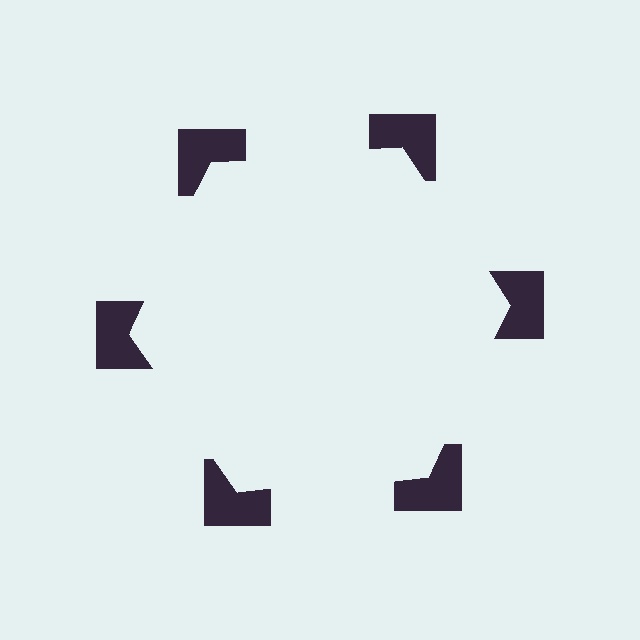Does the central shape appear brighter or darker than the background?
It typically appears slightly brighter than the background, even though no actual brightness change is drawn.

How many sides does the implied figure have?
6 sides.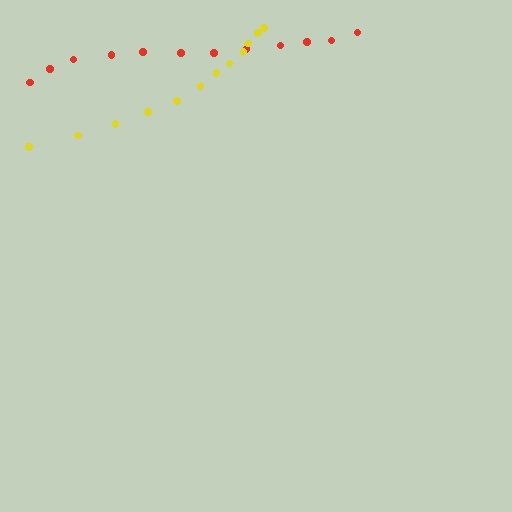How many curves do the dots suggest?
There are 2 distinct paths.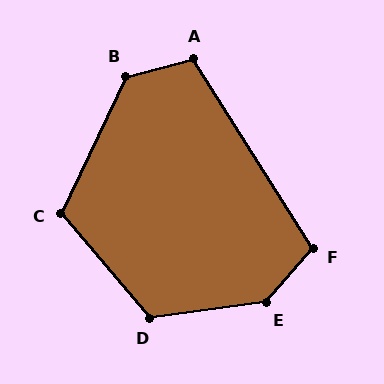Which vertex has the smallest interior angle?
F, at approximately 107 degrees.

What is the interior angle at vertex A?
Approximately 107 degrees (obtuse).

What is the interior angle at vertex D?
Approximately 122 degrees (obtuse).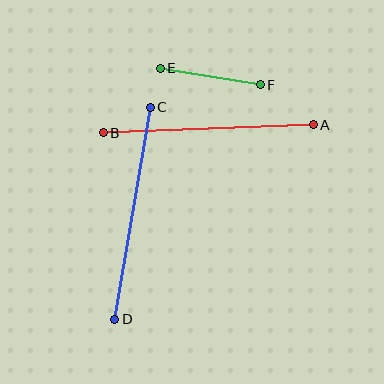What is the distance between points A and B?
The distance is approximately 210 pixels.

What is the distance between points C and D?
The distance is approximately 215 pixels.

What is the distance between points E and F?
The distance is approximately 101 pixels.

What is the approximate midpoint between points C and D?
The midpoint is at approximately (132, 213) pixels.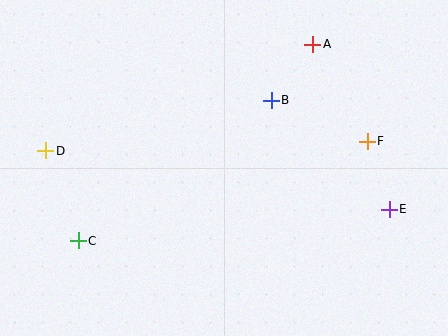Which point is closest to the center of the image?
Point B at (271, 100) is closest to the center.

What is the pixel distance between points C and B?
The distance between C and B is 239 pixels.